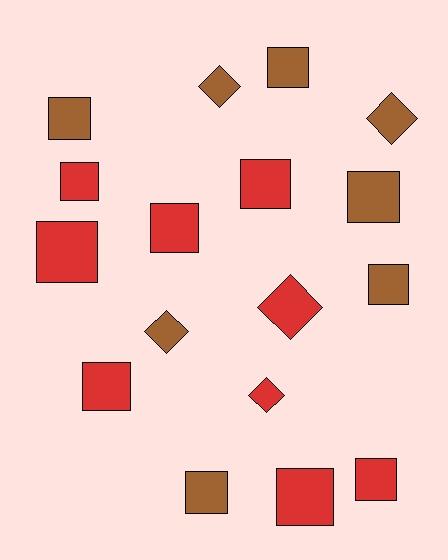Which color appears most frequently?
Red, with 9 objects.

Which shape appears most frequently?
Square, with 12 objects.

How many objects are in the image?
There are 17 objects.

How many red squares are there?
There are 7 red squares.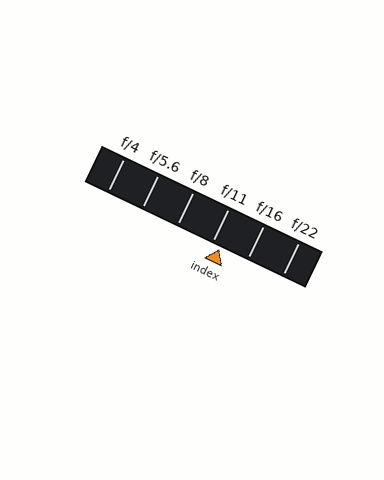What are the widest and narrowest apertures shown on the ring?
The widest aperture shown is f/4 and the narrowest is f/22.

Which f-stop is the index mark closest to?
The index mark is closest to f/11.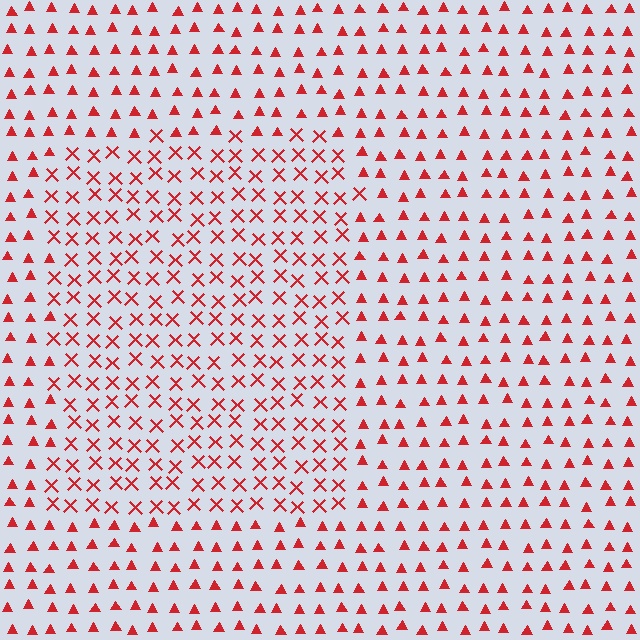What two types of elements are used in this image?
The image uses X marks inside the rectangle region and triangles outside it.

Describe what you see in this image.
The image is filled with small red elements arranged in a uniform grid. A rectangle-shaped region contains X marks, while the surrounding area contains triangles. The boundary is defined purely by the change in element shape.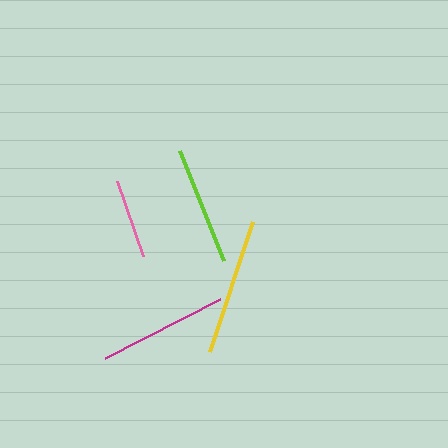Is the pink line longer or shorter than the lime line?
The lime line is longer than the pink line.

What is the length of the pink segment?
The pink segment is approximately 80 pixels long.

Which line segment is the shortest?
The pink line is the shortest at approximately 80 pixels.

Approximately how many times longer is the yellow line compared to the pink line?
The yellow line is approximately 1.7 times the length of the pink line.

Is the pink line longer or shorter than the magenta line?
The magenta line is longer than the pink line.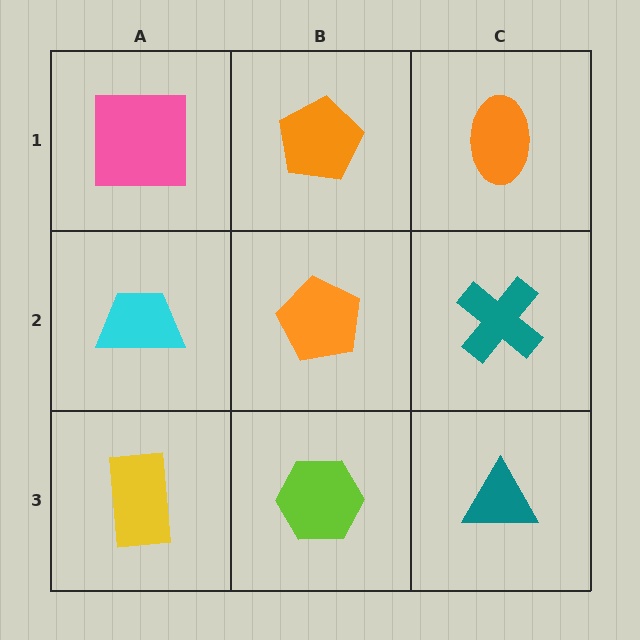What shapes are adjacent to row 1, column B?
An orange pentagon (row 2, column B), a pink square (row 1, column A), an orange ellipse (row 1, column C).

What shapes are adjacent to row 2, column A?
A pink square (row 1, column A), a yellow rectangle (row 3, column A), an orange pentagon (row 2, column B).